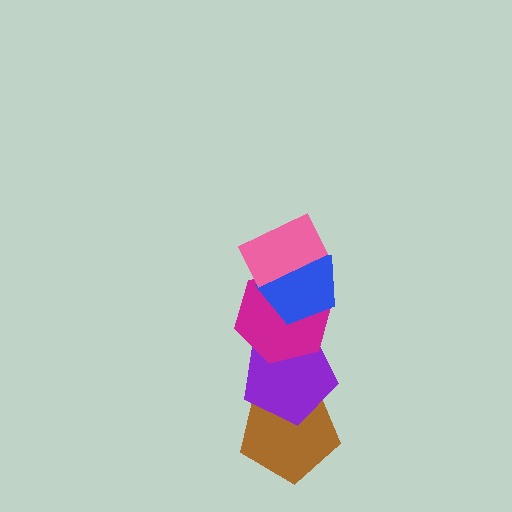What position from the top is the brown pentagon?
The brown pentagon is 5th from the top.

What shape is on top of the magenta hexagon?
The blue pentagon is on top of the magenta hexagon.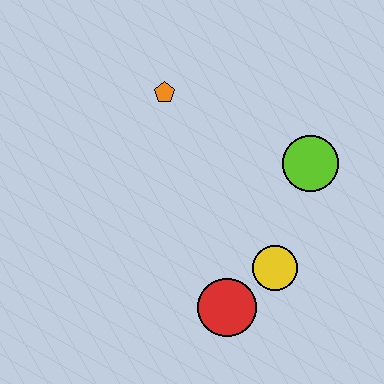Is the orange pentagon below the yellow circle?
No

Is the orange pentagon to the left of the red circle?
Yes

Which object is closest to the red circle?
The yellow circle is closest to the red circle.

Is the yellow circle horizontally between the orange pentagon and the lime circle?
Yes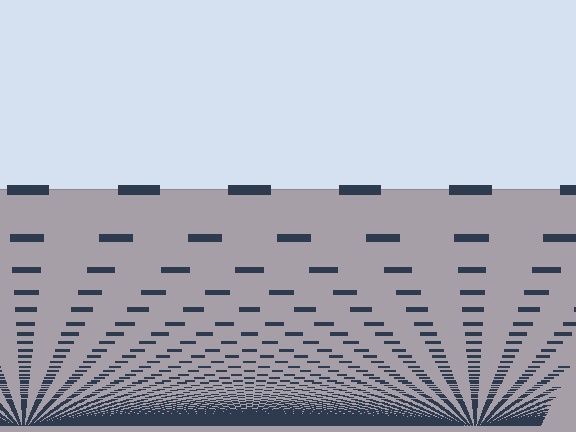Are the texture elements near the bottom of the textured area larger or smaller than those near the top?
Smaller. The gradient is inverted — elements near the bottom are smaller and denser.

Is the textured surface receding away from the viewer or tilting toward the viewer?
The surface appears to tilt toward the viewer. Texture elements get larger and sparser toward the top.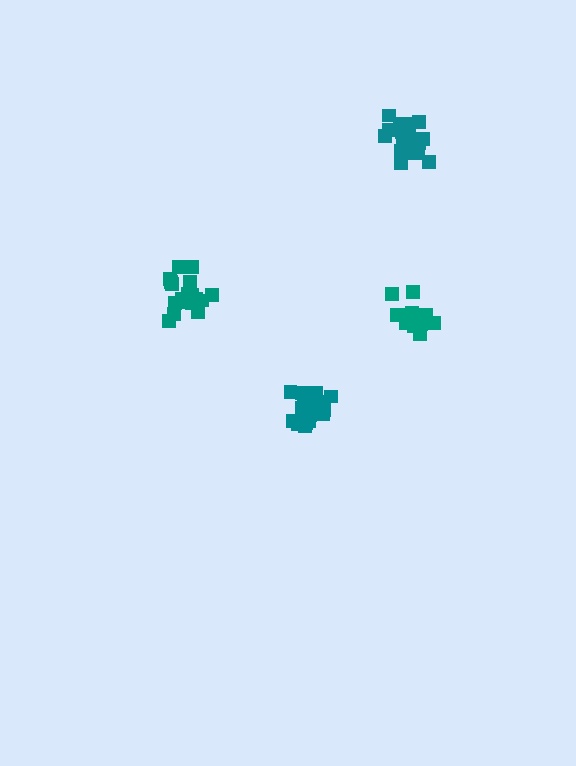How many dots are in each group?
Group 1: 16 dots, Group 2: 21 dots, Group 3: 20 dots, Group 4: 20 dots (77 total).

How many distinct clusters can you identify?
There are 4 distinct clusters.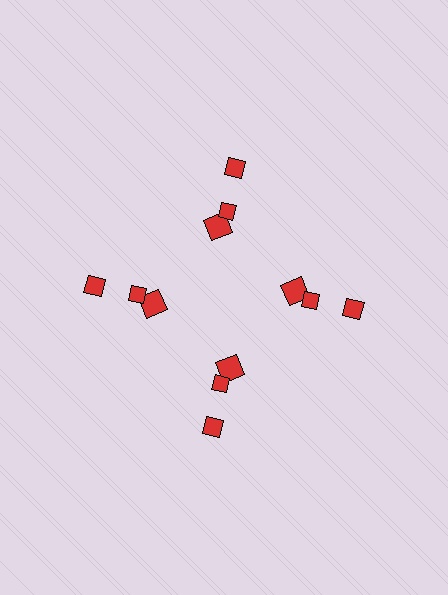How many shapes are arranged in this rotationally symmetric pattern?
There are 12 shapes, arranged in 4 groups of 3.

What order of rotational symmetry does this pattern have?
This pattern has 4-fold rotational symmetry.